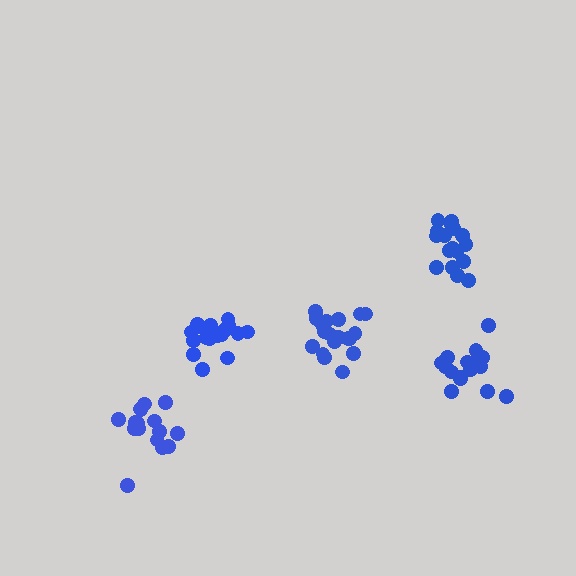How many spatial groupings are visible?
There are 5 spatial groupings.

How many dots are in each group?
Group 1: 17 dots, Group 2: 16 dots, Group 3: 19 dots, Group 4: 18 dots, Group 5: 17 dots (87 total).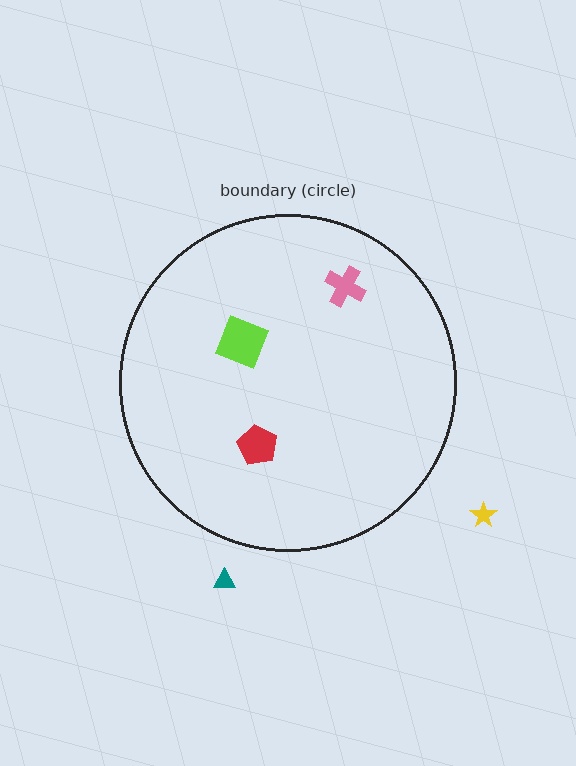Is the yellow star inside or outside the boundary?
Outside.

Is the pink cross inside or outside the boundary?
Inside.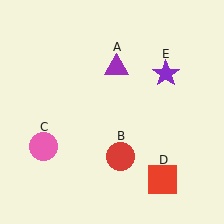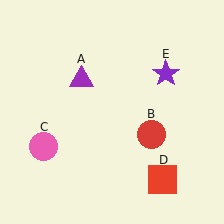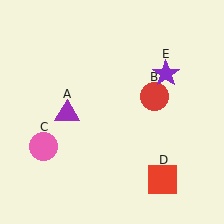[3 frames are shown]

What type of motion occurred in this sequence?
The purple triangle (object A), red circle (object B) rotated counterclockwise around the center of the scene.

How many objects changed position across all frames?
2 objects changed position: purple triangle (object A), red circle (object B).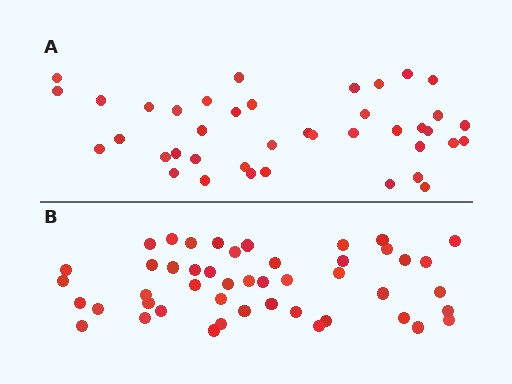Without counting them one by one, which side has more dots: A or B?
Region B (the bottom region) has more dots.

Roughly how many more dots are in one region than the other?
Region B has roughly 8 or so more dots than region A.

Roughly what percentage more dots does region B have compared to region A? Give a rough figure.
About 20% more.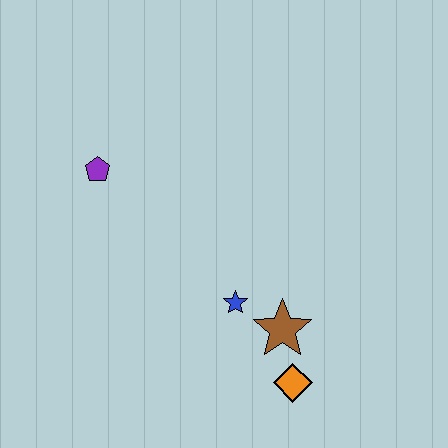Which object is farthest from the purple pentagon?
The orange diamond is farthest from the purple pentagon.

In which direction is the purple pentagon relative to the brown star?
The purple pentagon is to the left of the brown star.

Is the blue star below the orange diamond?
No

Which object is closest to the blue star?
The brown star is closest to the blue star.